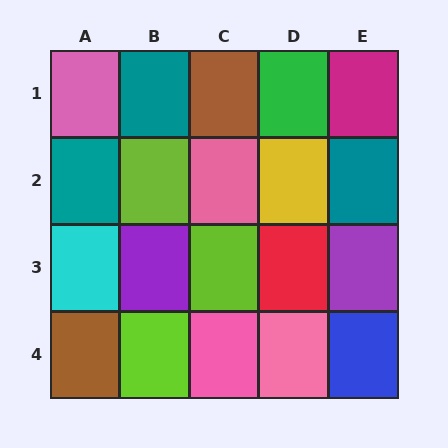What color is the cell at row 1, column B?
Teal.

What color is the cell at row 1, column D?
Green.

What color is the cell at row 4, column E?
Blue.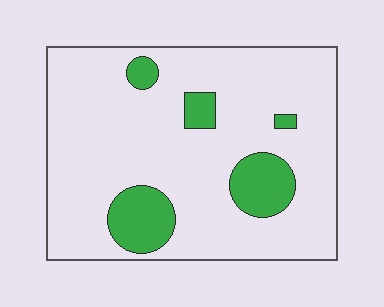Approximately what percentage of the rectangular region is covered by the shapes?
Approximately 15%.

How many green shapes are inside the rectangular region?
5.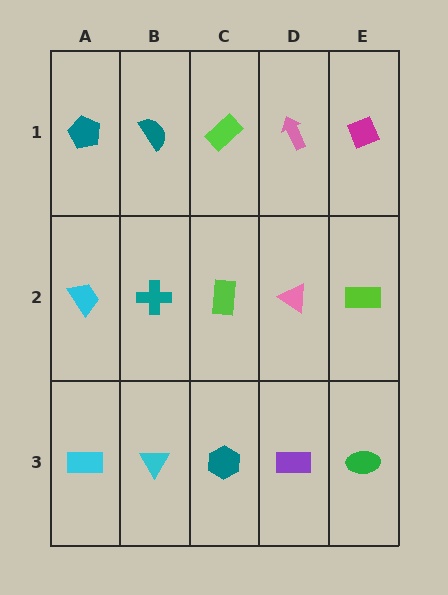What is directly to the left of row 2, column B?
A cyan trapezoid.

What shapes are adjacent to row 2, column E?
A magenta diamond (row 1, column E), a green ellipse (row 3, column E), a pink triangle (row 2, column D).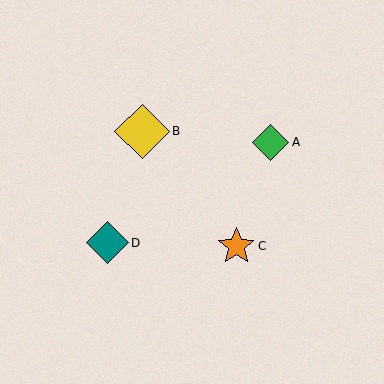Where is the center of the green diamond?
The center of the green diamond is at (271, 142).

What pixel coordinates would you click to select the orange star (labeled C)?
Click at (236, 246) to select the orange star C.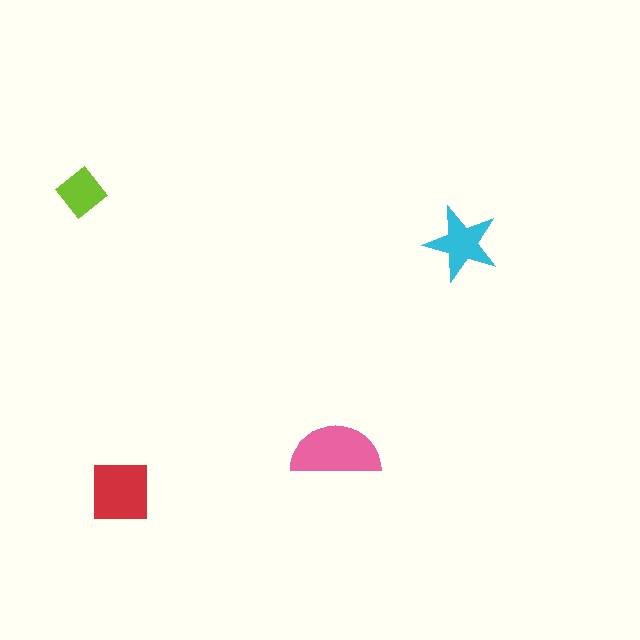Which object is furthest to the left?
The lime diamond is leftmost.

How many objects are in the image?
There are 4 objects in the image.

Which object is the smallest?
The lime diamond.